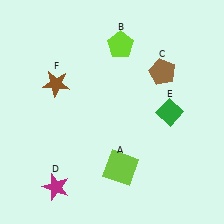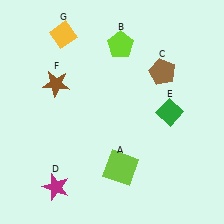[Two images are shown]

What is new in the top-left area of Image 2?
A yellow diamond (G) was added in the top-left area of Image 2.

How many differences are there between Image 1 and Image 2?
There is 1 difference between the two images.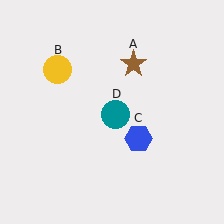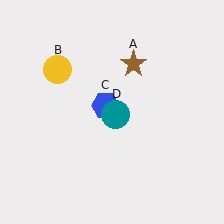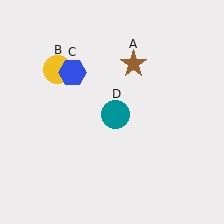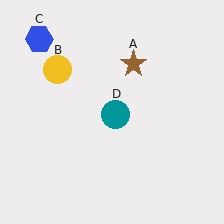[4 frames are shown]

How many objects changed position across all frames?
1 object changed position: blue hexagon (object C).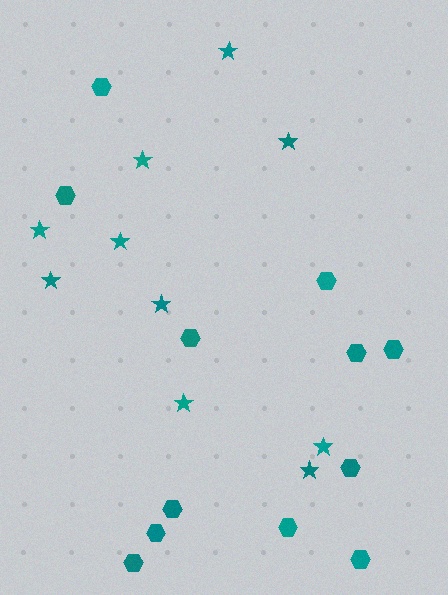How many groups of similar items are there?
There are 2 groups: one group of stars (10) and one group of hexagons (12).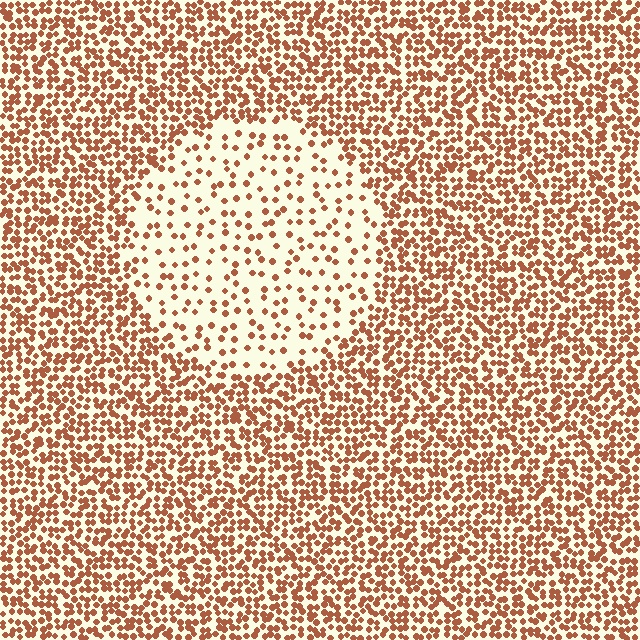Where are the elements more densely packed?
The elements are more densely packed outside the circle boundary.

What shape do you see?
I see a circle.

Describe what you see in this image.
The image contains small brown elements arranged at two different densities. A circle-shaped region is visible where the elements are less densely packed than the surrounding area.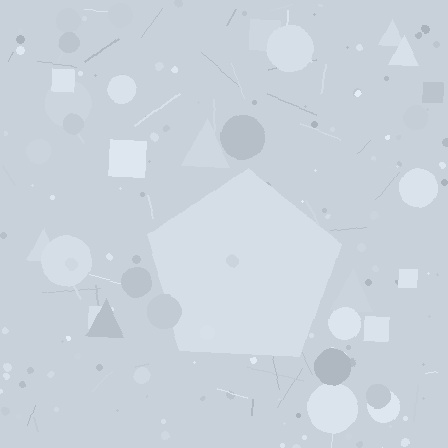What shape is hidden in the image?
A pentagon is hidden in the image.